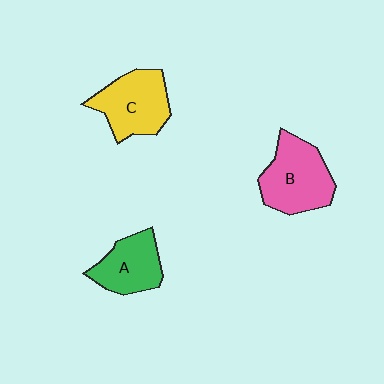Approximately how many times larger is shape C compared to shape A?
Approximately 1.2 times.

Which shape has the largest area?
Shape B (pink).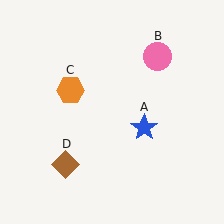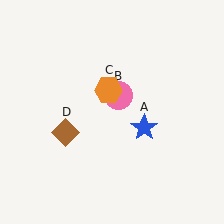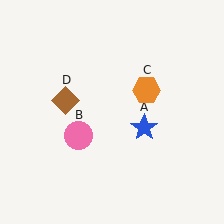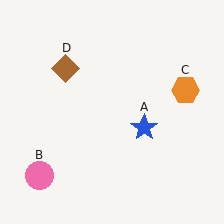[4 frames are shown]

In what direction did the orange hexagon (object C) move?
The orange hexagon (object C) moved right.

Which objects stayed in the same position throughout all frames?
Blue star (object A) remained stationary.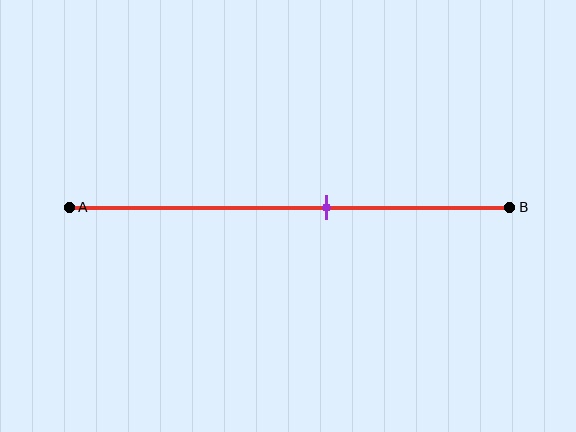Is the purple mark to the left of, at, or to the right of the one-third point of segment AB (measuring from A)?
The purple mark is to the right of the one-third point of segment AB.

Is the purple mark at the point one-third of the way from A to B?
No, the mark is at about 60% from A, not at the 33% one-third point.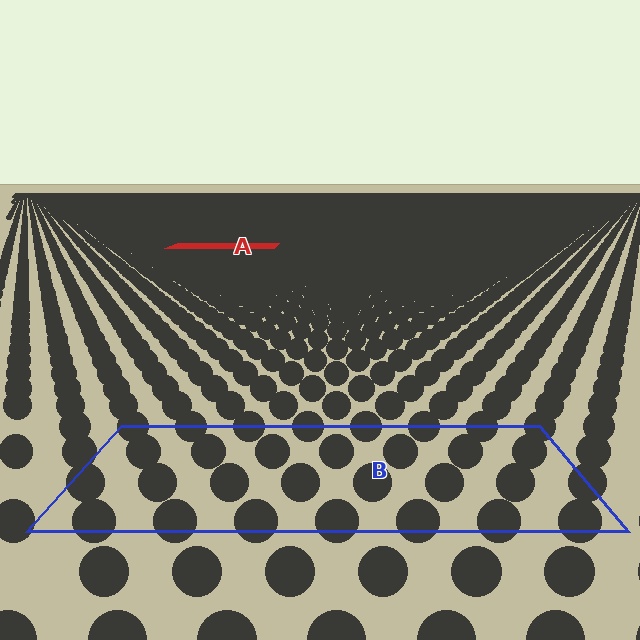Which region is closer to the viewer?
Region B is closer. The texture elements there are larger and more spread out.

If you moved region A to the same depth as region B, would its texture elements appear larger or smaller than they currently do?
They would appear larger. At a closer depth, the same texture elements are projected at a bigger on-screen size.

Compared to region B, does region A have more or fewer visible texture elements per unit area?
Region A has more texture elements per unit area — they are packed more densely because it is farther away.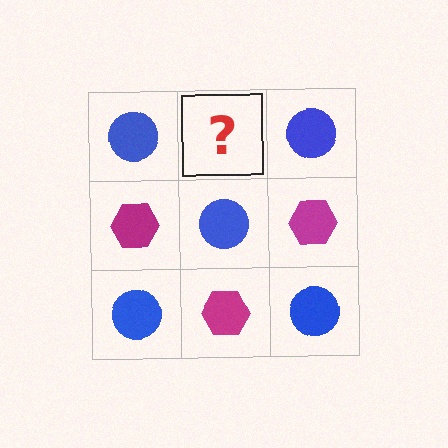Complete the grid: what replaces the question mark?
The question mark should be replaced with a magenta hexagon.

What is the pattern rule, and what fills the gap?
The rule is that it alternates blue circle and magenta hexagon in a checkerboard pattern. The gap should be filled with a magenta hexagon.